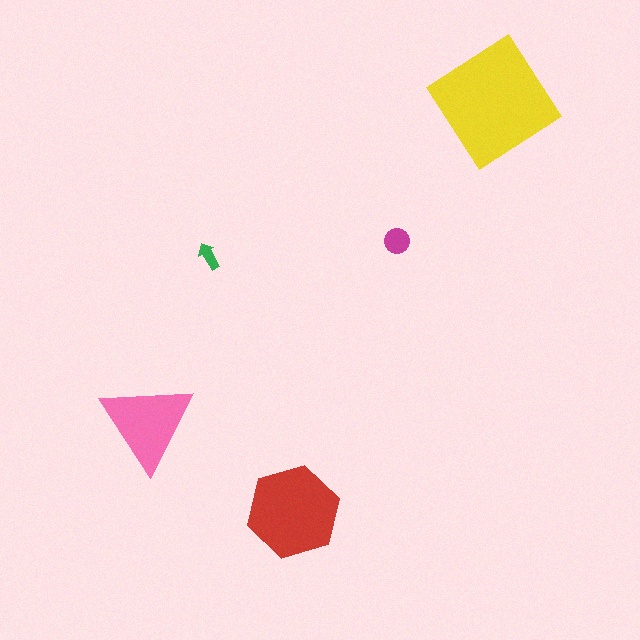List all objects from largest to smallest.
The yellow diamond, the red hexagon, the pink triangle, the magenta circle, the green arrow.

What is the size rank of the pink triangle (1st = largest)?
3rd.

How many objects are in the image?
There are 5 objects in the image.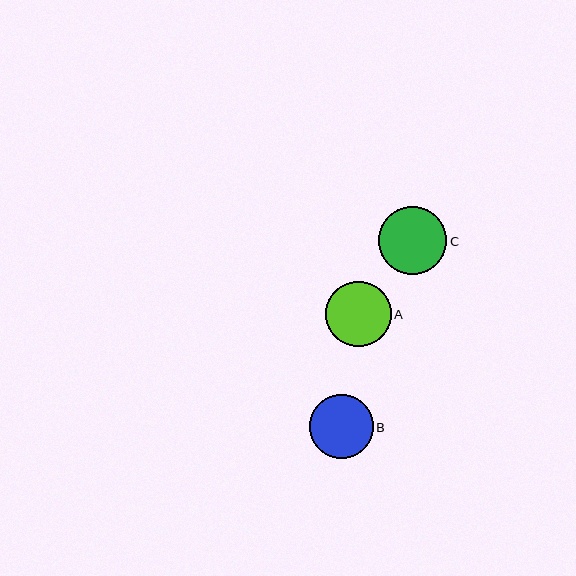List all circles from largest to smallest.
From largest to smallest: C, A, B.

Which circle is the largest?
Circle C is the largest with a size of approximately 68 pixels.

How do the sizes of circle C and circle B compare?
Circle C and circle B are approximately the same size.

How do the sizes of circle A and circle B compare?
Circle A and circle B are approximately the same size.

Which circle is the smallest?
Circle B is the smallest with a size of approximately 64 pixels.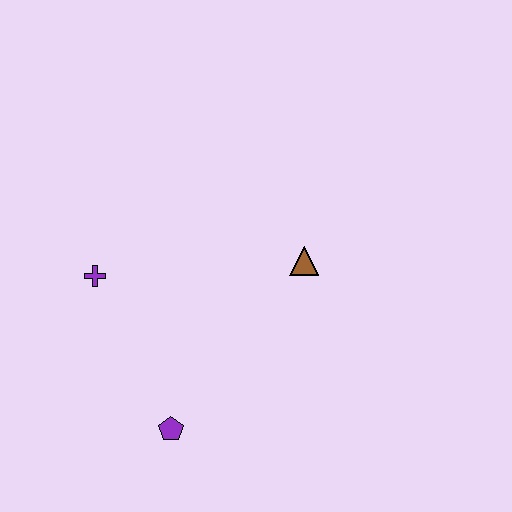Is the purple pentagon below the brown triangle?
Yes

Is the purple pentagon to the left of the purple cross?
No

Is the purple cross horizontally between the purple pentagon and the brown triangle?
No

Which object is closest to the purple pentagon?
The purple cross is closest to the purple pentagon.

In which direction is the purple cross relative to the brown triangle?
The purple cross is to the left of the brown triangle.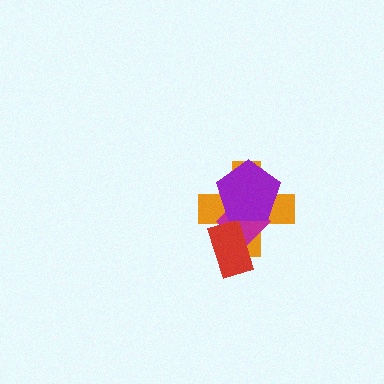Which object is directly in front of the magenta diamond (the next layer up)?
The red rectangle is directly in front of the magenta diamond.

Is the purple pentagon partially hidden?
No, no other shape covers it.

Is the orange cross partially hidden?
Yes, it is partially covered by another shape.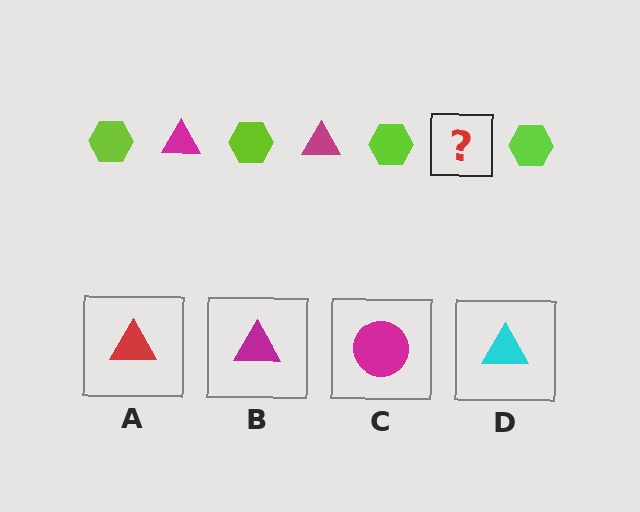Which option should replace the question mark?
Option B.